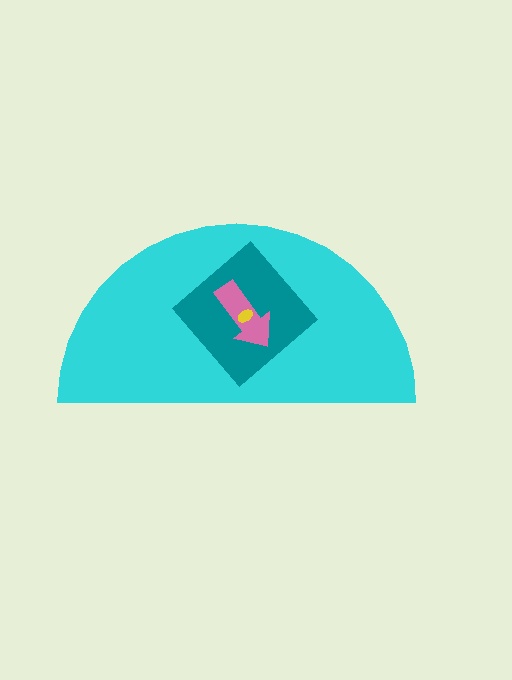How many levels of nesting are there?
4.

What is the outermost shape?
The cyan semicircle.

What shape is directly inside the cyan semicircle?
The teal diamond.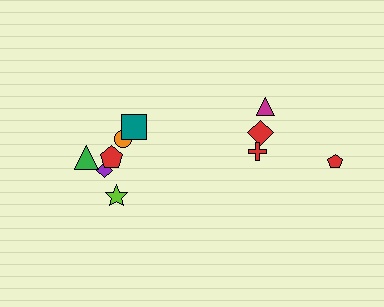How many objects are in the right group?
There are 4 objects.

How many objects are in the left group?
There are 6 objects.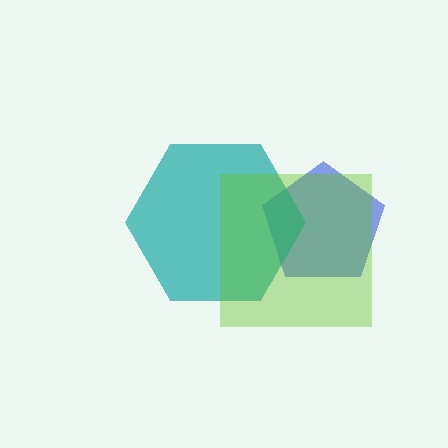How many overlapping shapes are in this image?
There are 3 overlapping shapes in the image.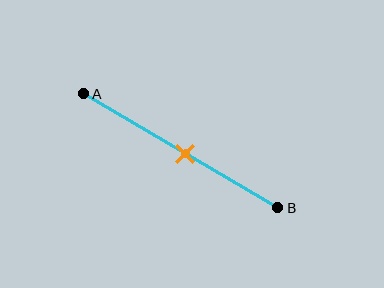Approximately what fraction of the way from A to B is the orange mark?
The orange mark is approximately 55% of the way from A to B.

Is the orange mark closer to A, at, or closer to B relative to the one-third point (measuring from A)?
The orange mark is closer to point B than the one-third point of segment AB.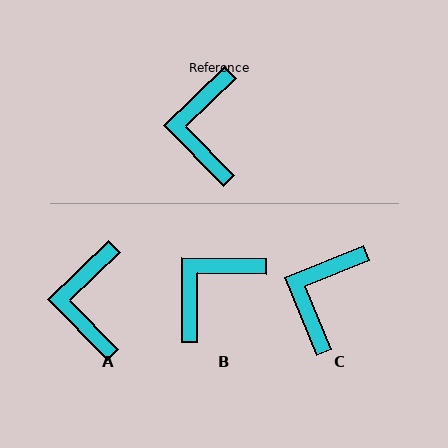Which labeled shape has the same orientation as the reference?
A.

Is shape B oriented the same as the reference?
No, it is off by about 45 degrees.